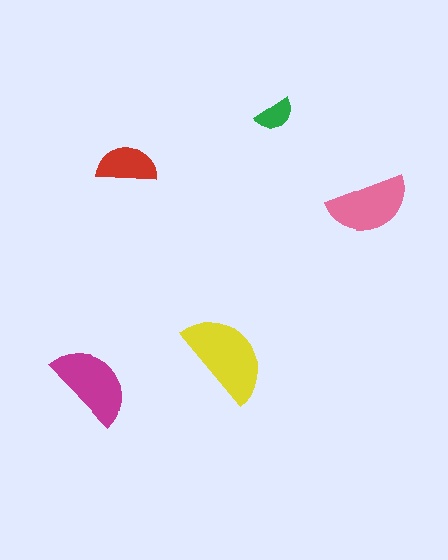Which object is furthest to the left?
The magenta semicircle is leftmost.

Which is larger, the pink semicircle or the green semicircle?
The pink one.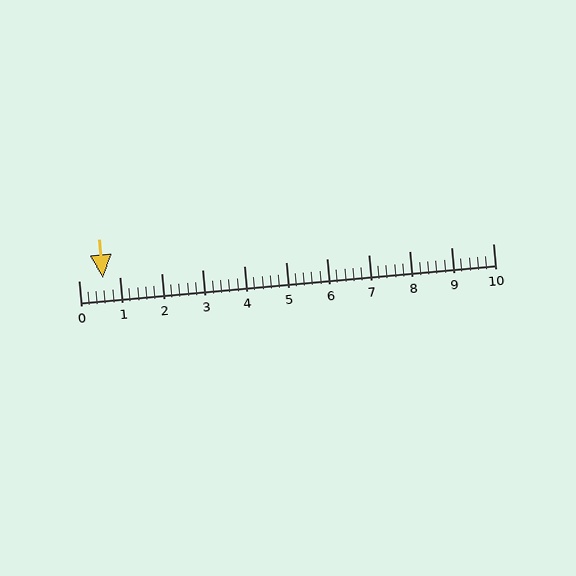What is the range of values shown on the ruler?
The ruler shows values from 0 to 10.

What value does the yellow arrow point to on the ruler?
The yellow arrow points to approximately 0.6.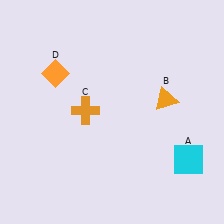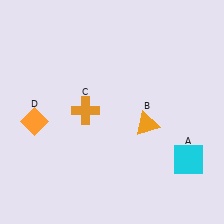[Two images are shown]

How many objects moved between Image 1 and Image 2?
2 objects moved between the two images.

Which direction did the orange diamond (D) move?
The orange diamond (D) moved down.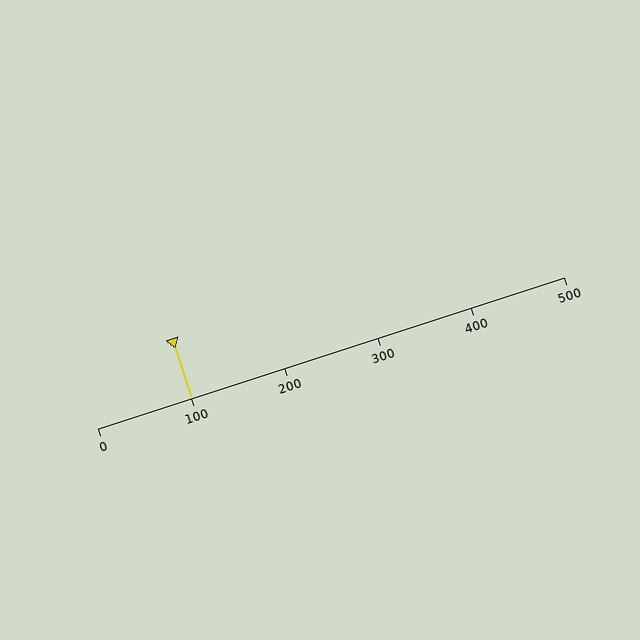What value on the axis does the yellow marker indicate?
The marker indicates approximately 100.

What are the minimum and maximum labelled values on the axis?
The axis runs from 0 to 500.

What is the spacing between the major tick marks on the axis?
The major ticks are spaced 100 apart.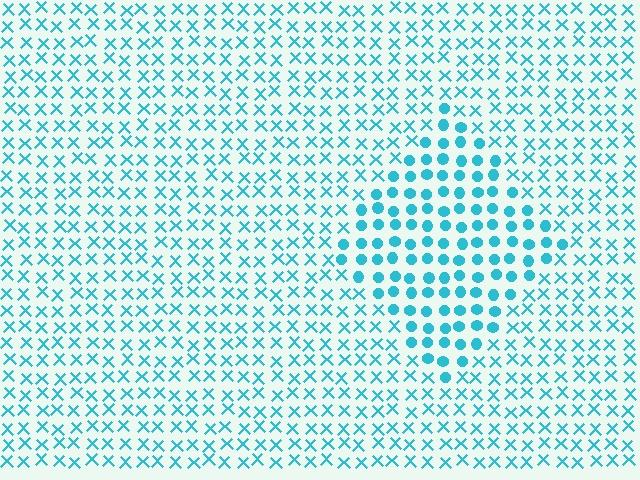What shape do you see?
I see a diamond.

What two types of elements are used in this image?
The image uses circles inside the diamond region and X marks outside it.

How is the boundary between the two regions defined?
The boundary is defined by a change in element shape: circles inside vs. X marks outside. All elements share the same color and spacing.